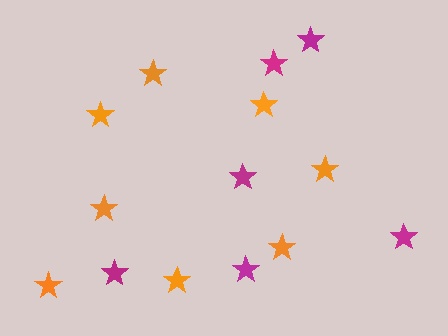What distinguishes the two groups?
There are 2 groups: one group of magenta stars (6) and one group of orange stars (8).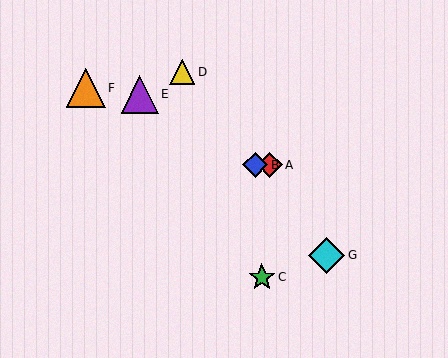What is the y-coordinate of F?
Object F is at y≈88.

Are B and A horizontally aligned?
Yes, both are at y≈165.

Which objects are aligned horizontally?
Objects A, B are aligned horizontally.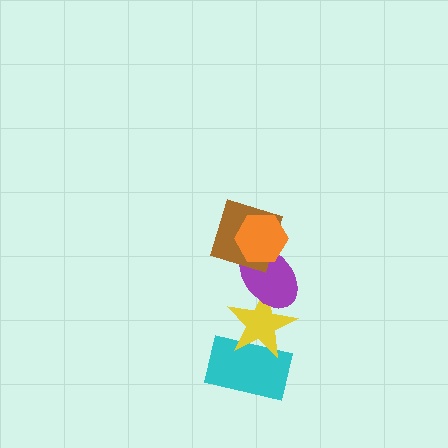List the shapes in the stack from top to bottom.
From top to bottom: the orange hexagon, the brown square, the purple ellipse, the yellow star, the cyan rectangle.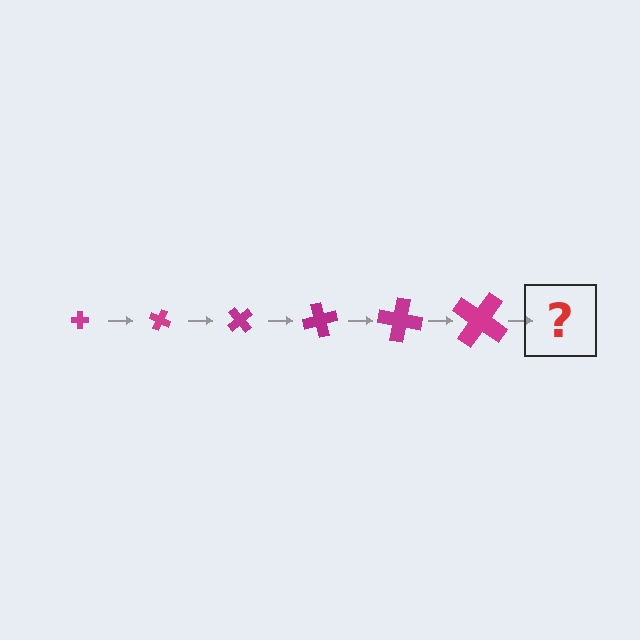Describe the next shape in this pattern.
It should be a cross, larger than the previous one and rotated 150 degrees from the start.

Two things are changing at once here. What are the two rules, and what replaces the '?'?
The two rules are that the cross grows larger each step and it rotates 25 degrees each step. The '?' should be a cross, larger than the previous one and rotated 150 degrees from the start.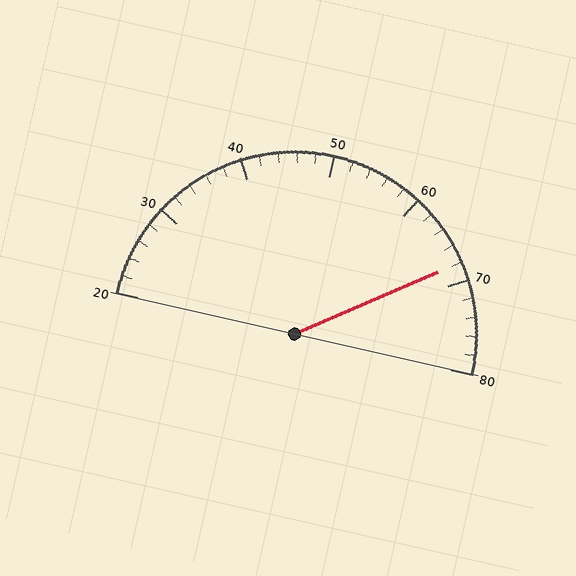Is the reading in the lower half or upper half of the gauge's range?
The reading is in the upper half of the range (20 to 80).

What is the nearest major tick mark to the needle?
The nearest major tick mark is 70.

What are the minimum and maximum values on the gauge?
The gauge ranges from 20 to 80.